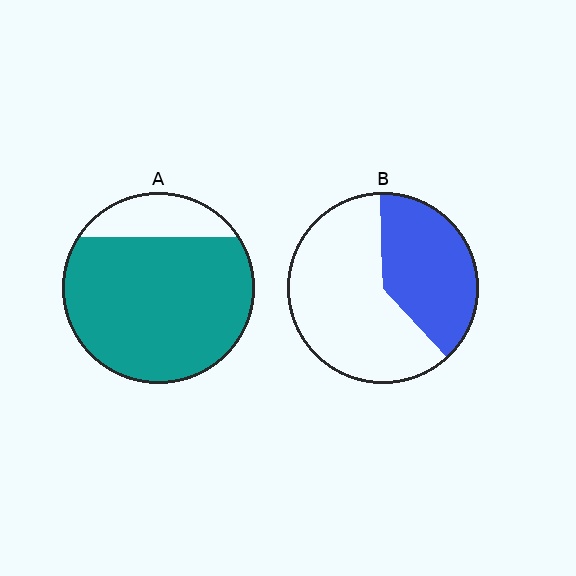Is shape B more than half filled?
No.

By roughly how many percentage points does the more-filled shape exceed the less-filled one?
By roughly 45 percentage points (A over B).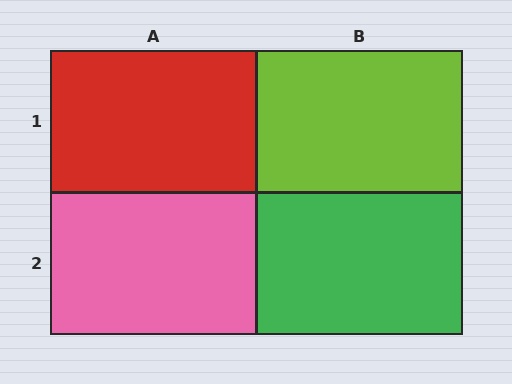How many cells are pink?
1 cell is pink.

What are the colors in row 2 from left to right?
Pink, green.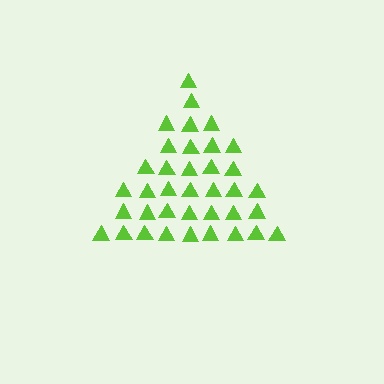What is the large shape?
The large shape is a triangle.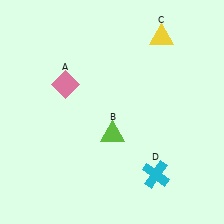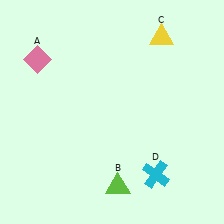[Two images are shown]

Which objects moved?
The objects that moved are: the pink diamond (A), the lime triangle (B).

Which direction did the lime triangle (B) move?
The lime triangle (B) moved down.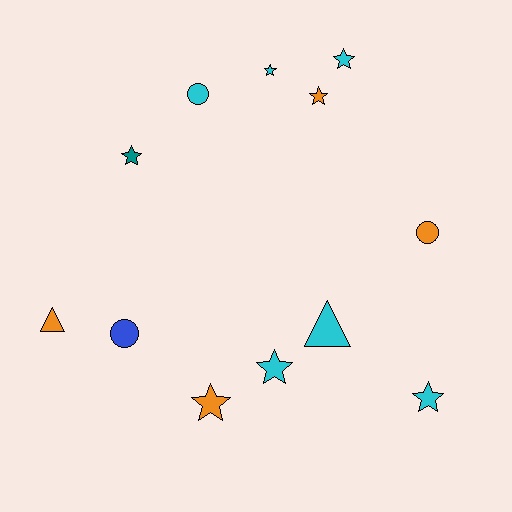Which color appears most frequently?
Cyan, with 6 objects.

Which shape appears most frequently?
Star, with 7 objects.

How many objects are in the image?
There are 12 objects.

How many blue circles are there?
There is 1 blue circle.